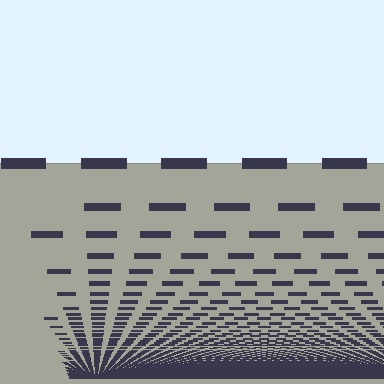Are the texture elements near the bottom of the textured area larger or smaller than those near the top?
Smaller. The gradient is inverted — elements near the bottom are smaller and denser.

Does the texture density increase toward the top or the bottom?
Density increases toward the bottom.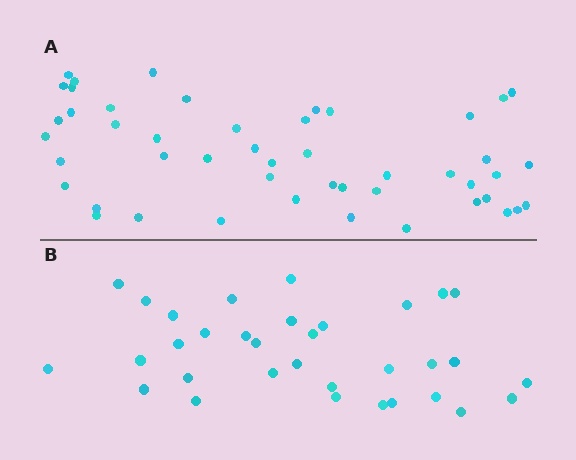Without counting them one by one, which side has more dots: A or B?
Region A (the top region) has more dots.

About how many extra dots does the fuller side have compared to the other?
Region A has approximately 15 more dots than region B.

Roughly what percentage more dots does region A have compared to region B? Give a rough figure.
About 45% more.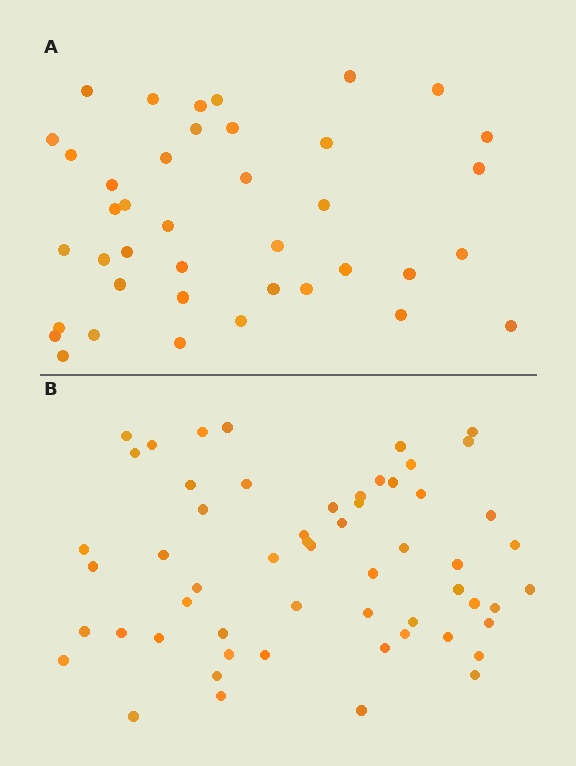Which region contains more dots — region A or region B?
Region B (the bottom region) has more dots.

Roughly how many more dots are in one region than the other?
Region B has approximately 15 more dots than region A.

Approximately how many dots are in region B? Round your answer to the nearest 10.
About 60 dots. (The exact count is 57, which rounds to 60.)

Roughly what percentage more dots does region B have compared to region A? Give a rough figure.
About 40% more.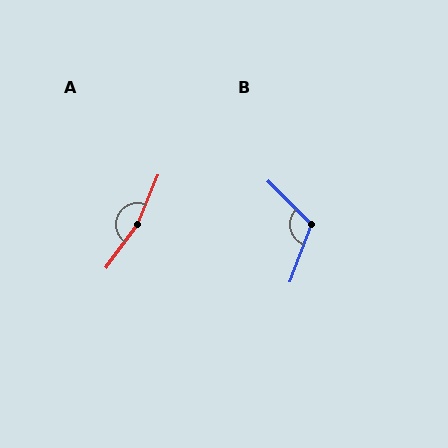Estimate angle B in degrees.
Approximately 115 degrees.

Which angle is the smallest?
B, at approximately 115 degrees.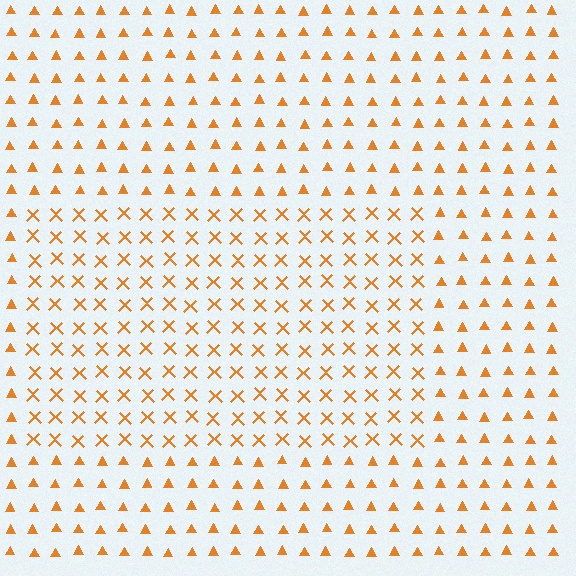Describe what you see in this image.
The image is filled with small orange elements arranged in a uniform grid. A rectangle-shaped region contains X marks, while the surrounding area contains triangles. The boundary is defined purely by the change in element shape.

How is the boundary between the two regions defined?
The boundary is defined by a change in element shape: X marks inside vs. triangles outside. All elements share the same color and spacing.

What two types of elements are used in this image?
The image uses X marks inside the rectangle region and triangles outside it.